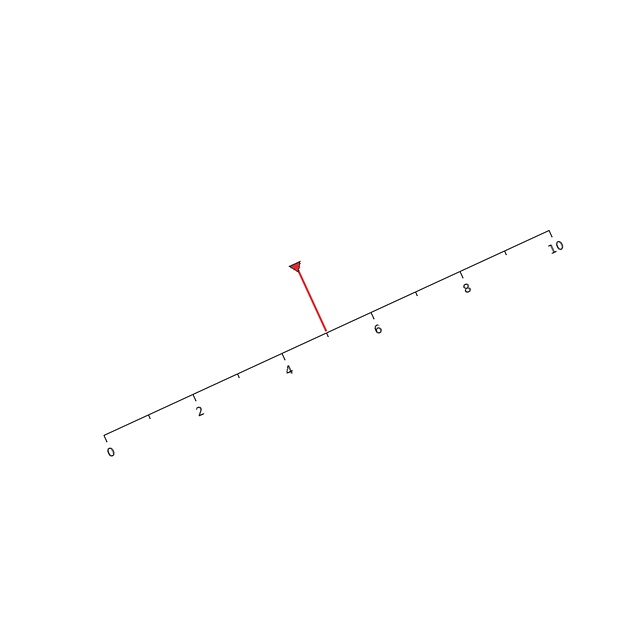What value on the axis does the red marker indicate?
The marker indicates approximately 5.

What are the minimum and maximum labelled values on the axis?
The axis runs from 0 to 10.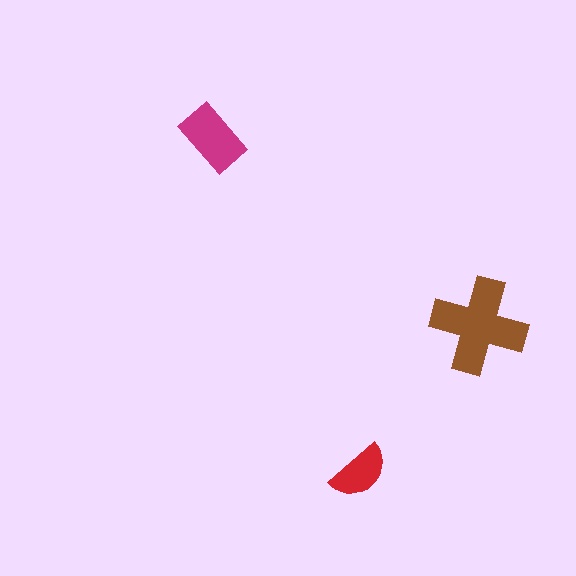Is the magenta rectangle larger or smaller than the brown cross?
Smaller.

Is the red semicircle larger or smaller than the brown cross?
Smaller.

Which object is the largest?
The brown cross.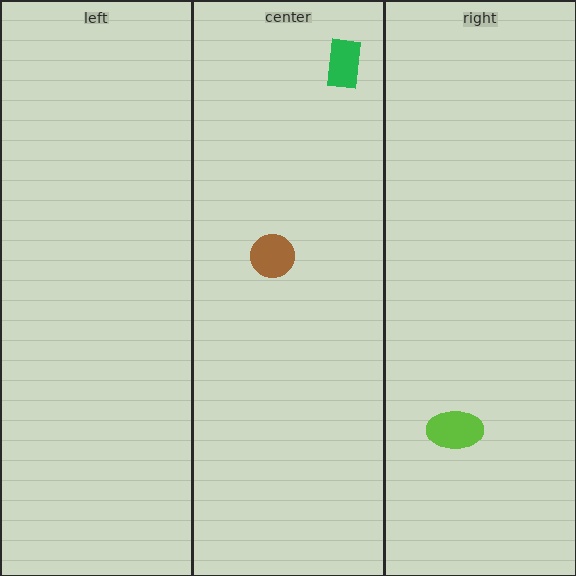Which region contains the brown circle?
The center region.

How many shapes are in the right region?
1.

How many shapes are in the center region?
2.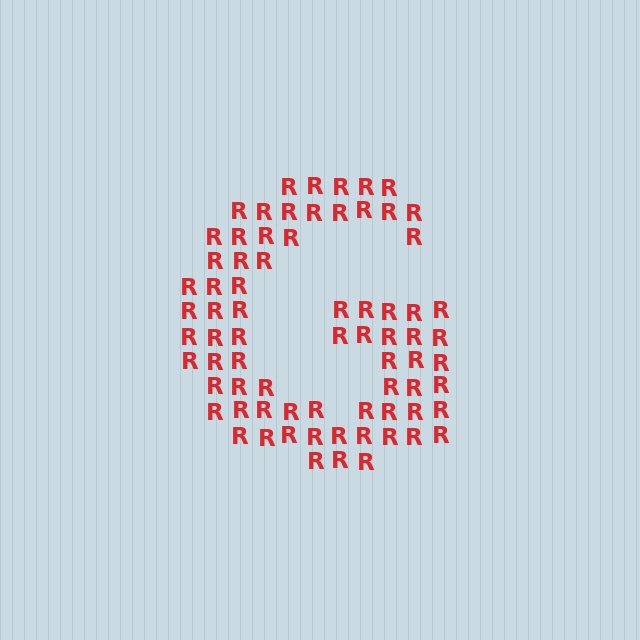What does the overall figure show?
The overall figure shows the letter G.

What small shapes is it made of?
It is made of small letter R's.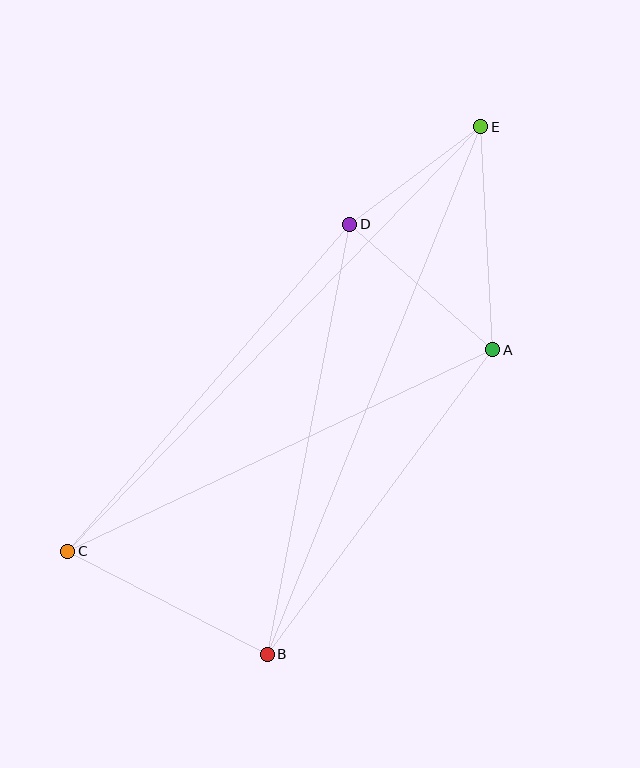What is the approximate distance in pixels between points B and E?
The distance between B and E is approximately 569 pixels.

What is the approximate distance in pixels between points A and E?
The distance between A and E is approximately 223 pixels.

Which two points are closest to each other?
Points D and E are closest to each other.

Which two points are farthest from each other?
Points C and E are farthest from each other.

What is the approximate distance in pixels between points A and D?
The distance between A and D is approximately 190 pixels.